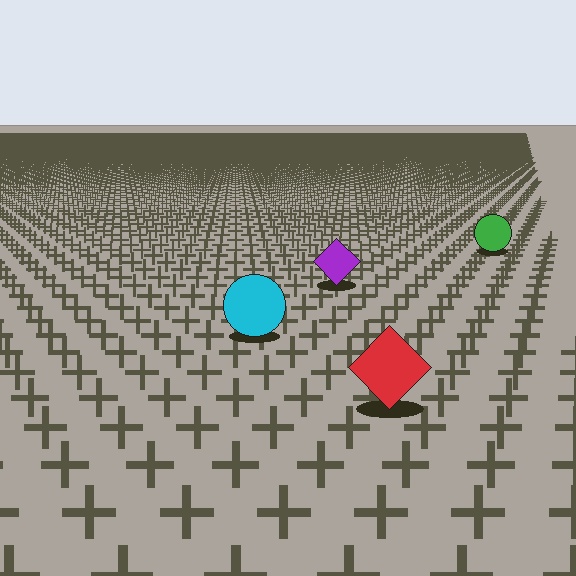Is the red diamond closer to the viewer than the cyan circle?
Yes. The red diamond is closer — you can tell from the texture gradient: the ground texture is coarser near it.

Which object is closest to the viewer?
The red diamond is closest. The texture marks near it are larger and more spread out.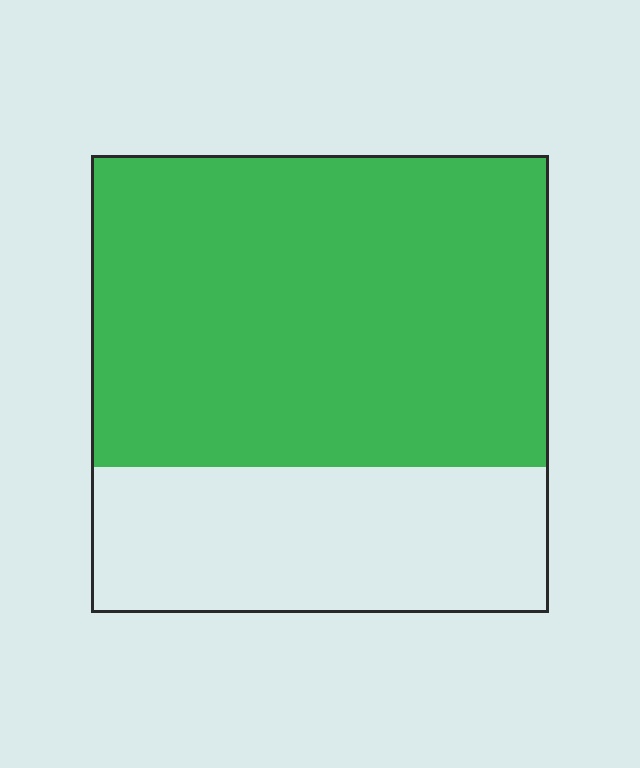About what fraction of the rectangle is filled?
About two thirds (2/3).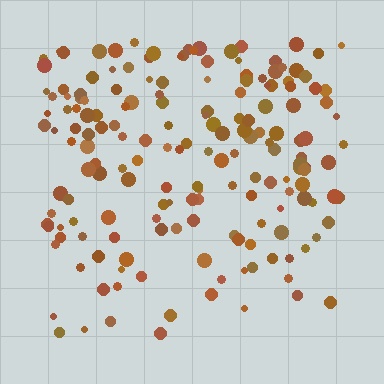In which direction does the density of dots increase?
From bottom to top, with the top side densest.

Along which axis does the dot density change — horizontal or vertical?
Vertical.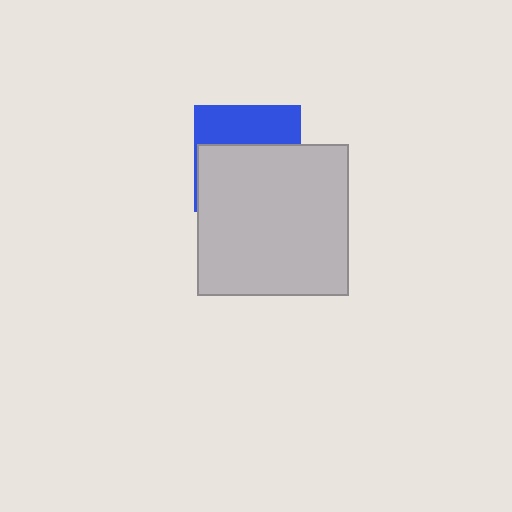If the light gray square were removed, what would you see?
You would see the complete blue square.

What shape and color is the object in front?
The object in front is a light gray square.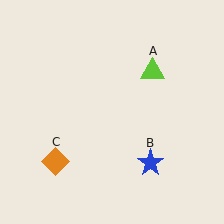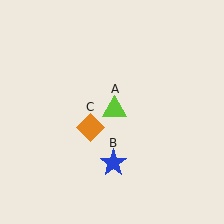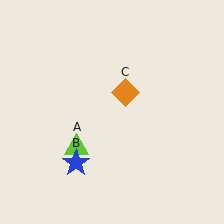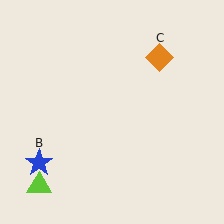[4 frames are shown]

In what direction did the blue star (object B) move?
The blue star (object B) moved left.